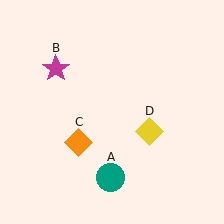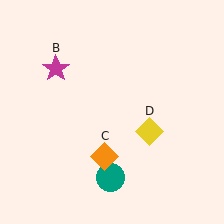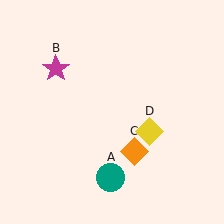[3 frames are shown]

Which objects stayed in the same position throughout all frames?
Teal circle (object A) and magenta star (object B) and yellow diamond (object D) remained stationary.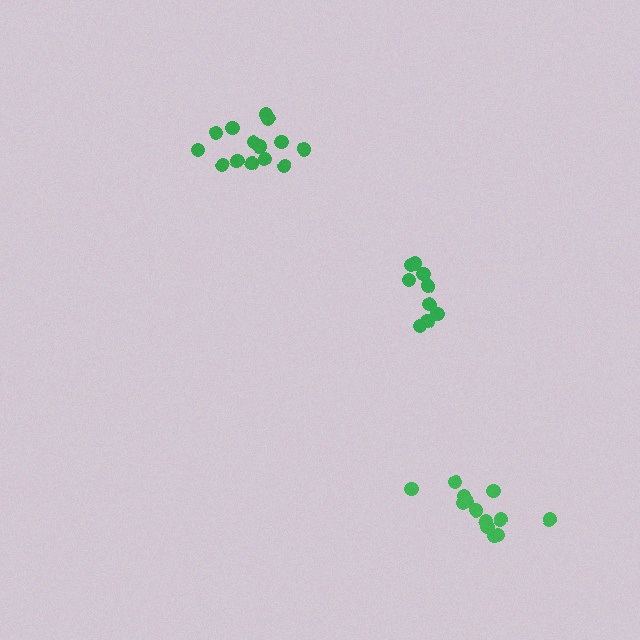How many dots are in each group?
Group 1: 14 dots, Group 2: 9 dots, Group 3: 13 dots (36 total).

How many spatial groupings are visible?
There are 3 spatial groupings.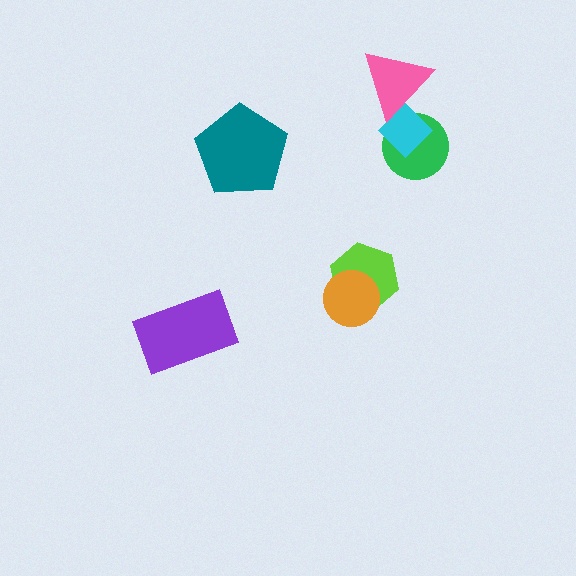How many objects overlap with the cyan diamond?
2 objects overlap with the cyan diamond.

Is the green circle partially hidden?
Yes, it is partially covered by another shape.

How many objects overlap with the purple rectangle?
0 objects overlap with the purple rectangle.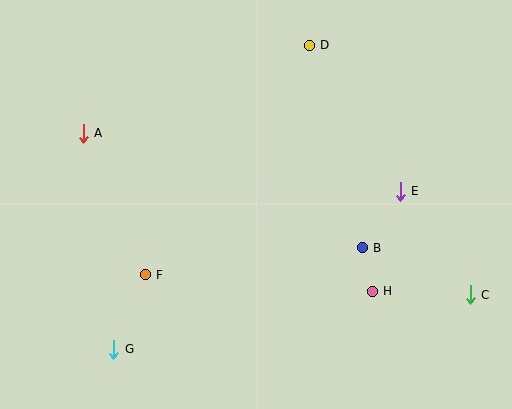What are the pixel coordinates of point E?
Point E is at (400, 191).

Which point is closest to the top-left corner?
Point A is closest to the top-left corner.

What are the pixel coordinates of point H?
Point H is at (372, 291).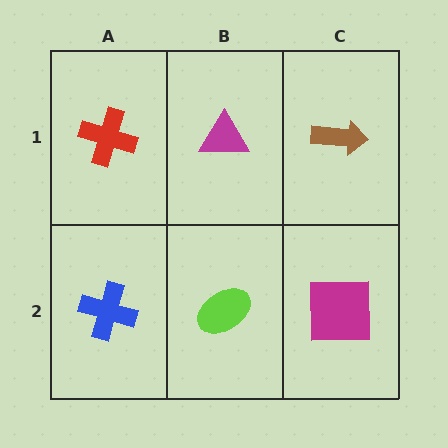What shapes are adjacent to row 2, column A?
A red cross (row 1, column A), a lime ellipse (row 2, column B).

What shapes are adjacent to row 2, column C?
A brown arrow (row 1, column C), a lime ellipse (row 2, column B).